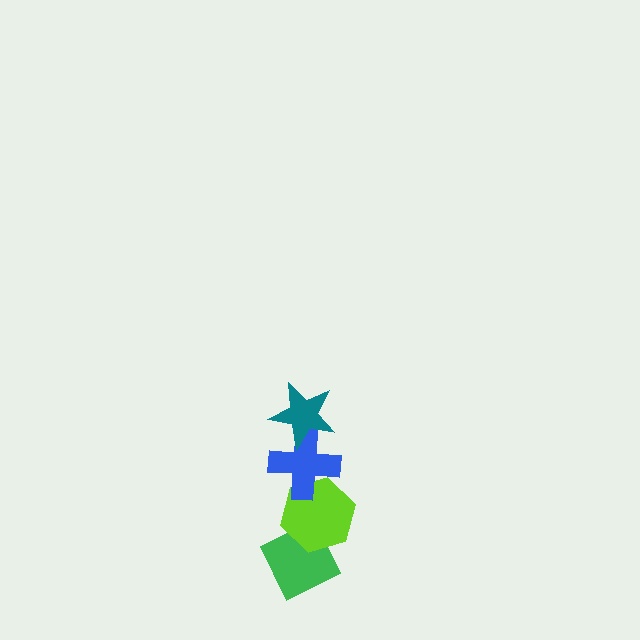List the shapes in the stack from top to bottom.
From top to bottom: the teal star, the blue cross, the lime hexagon, the green diamond.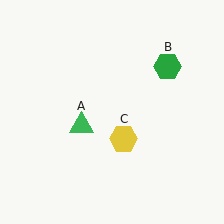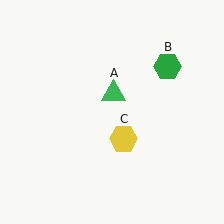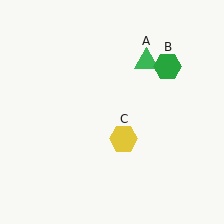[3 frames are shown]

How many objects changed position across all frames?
1 object changed position: green triangle (object A).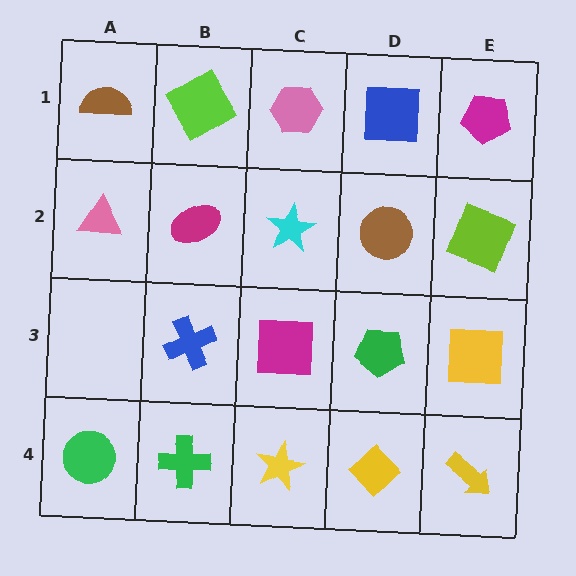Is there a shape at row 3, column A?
No, that cell is empty.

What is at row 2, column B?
A magenta ellipse.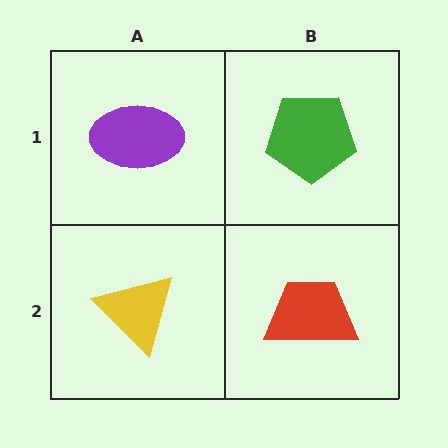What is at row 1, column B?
A green pentagon.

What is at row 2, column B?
A red trapezoid.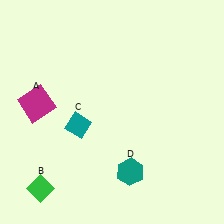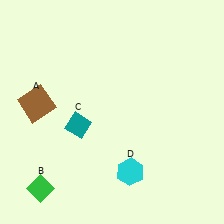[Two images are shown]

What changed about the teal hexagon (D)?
In Image 1, D is teal. In Image 2, it changed to cyan.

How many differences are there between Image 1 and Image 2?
There are 2 differences between the two images.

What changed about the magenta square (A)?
In Image 1, A is magenta. In Image 2, it changed to brown.